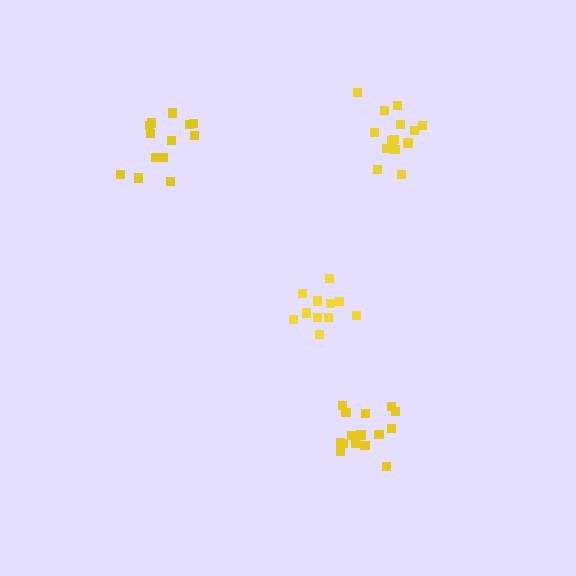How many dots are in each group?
Group 1: 11 dots, Group 2: 15 dots, Group 3: 13 dots, Group 4: 14 dots (53 total).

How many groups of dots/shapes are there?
There are 4 groups.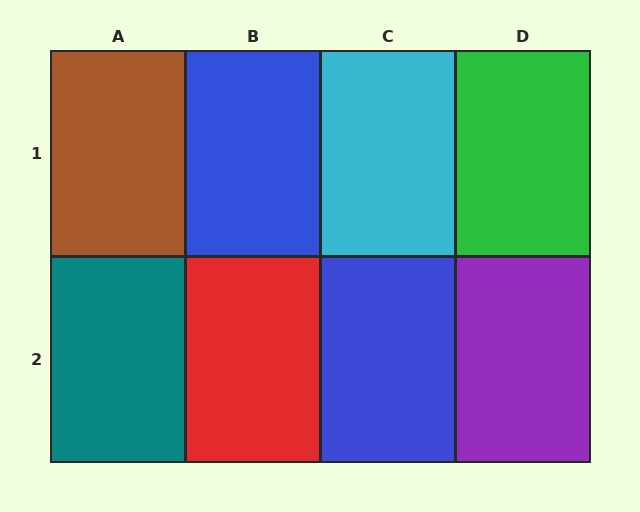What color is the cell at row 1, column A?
Brown.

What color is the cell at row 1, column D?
Green.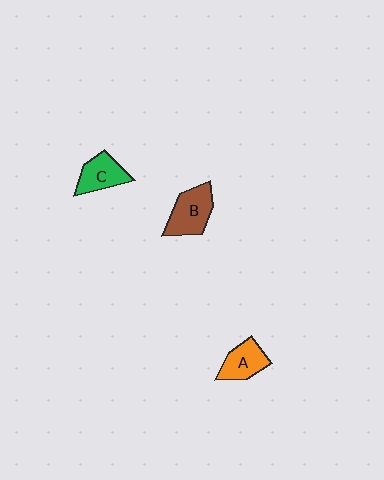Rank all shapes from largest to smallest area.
From largest to smallest: B (brown), C (green), A (orange).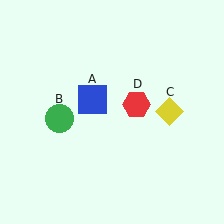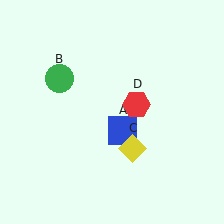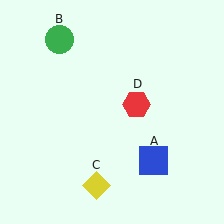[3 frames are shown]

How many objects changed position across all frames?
3 objects changed position: blue square (object A), green circle (object B), yellow diamond (object C).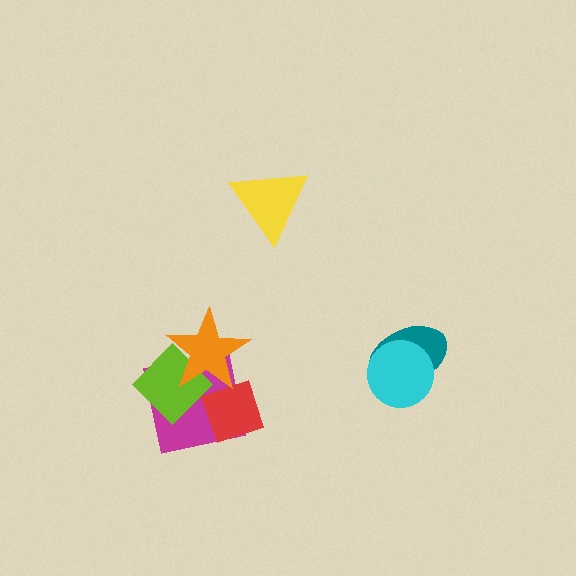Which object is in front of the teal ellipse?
The cyan circle is in front of the teal ellipse.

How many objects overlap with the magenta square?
3 objects overlap with the magenta square.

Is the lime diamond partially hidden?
Yes, it is partially covered by another shape.